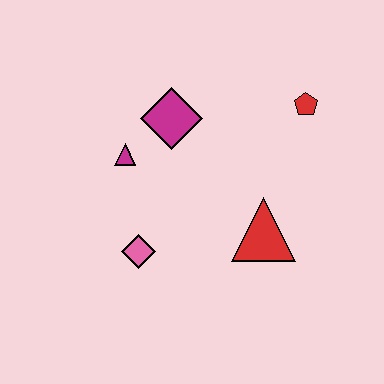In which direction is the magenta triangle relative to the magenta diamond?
The magenta triangle is to the left of the magenta diamond.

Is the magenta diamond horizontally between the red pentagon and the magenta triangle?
Yes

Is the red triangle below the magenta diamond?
Yes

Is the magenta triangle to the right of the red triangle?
No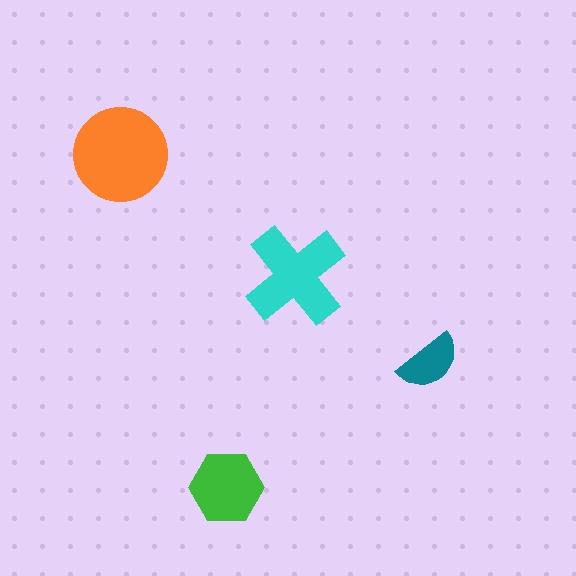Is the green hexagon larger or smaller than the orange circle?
Smaller.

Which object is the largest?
The orange circle.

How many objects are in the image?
There are 4 objects in the image.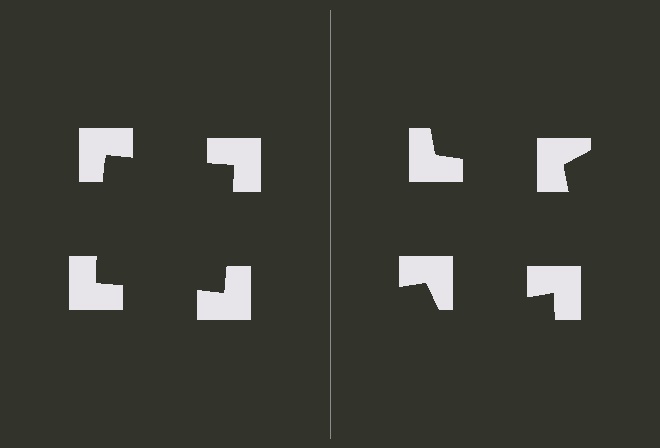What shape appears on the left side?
An illusory square.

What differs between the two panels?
The notched squares are positioned identically on both sides; only the wedge orientations differ. On the left they align to a square; on the right they are misaligned.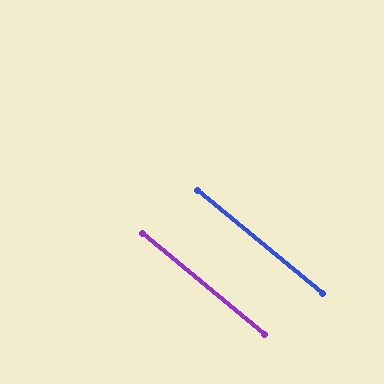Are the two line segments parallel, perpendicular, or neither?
Parallel — their directions differ by only 0.2°.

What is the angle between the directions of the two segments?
Approximately 0 degrees.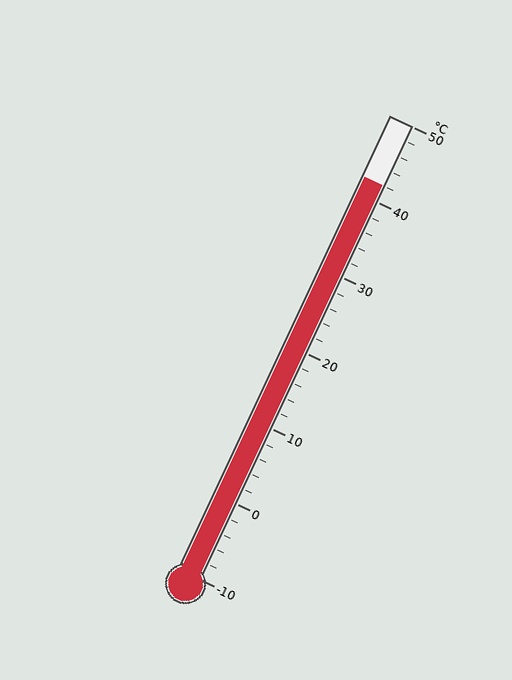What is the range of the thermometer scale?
The thermometer scale ranges from -10°C to 50°C.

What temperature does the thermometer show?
The thermometer shows approximately 42°C.